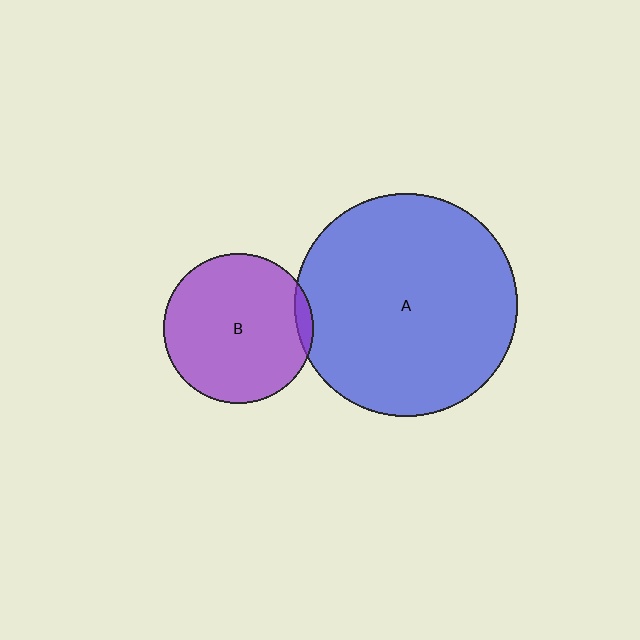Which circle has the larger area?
Circle A (blue).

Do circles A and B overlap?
Yes.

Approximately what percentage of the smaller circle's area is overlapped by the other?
Approximately 5%.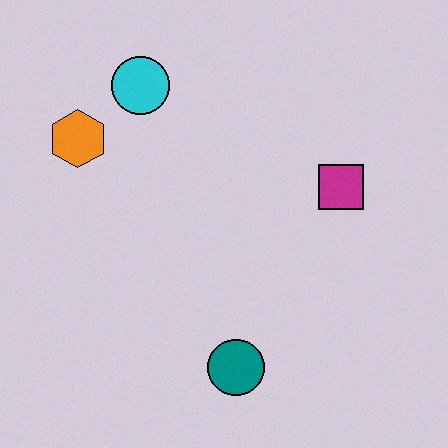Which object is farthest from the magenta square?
The orange hexagon is farthest from the magenta square.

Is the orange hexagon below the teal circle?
No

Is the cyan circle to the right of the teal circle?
No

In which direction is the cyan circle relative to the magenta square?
The cyan circle is to the left of the magenta square.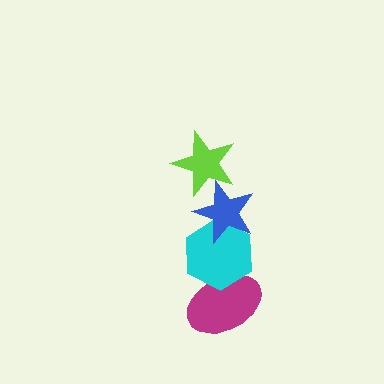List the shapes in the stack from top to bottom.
From top to bottom: the lime star, the blue star, the cyan hexagon, the magenta ellipse.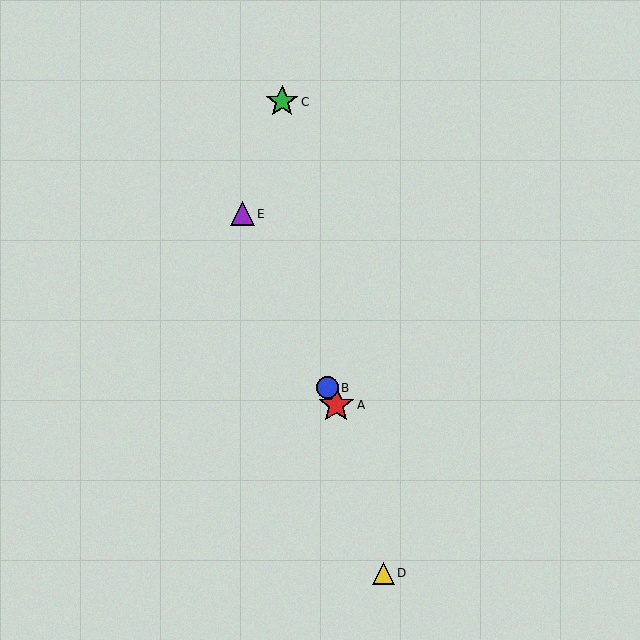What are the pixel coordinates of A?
Object A is at (336, 405).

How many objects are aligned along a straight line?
3 objects (A, B, E) are aligned along a straight line.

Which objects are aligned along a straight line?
Objects A, B, E are aligned along a straight line.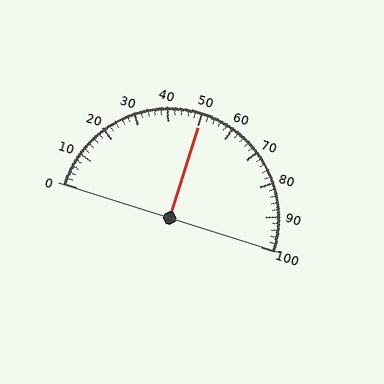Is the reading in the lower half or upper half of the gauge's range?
The reading is in the upper half of the range (0 to 100).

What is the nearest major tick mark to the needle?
The nearest major tick mark is 50.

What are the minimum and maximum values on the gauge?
The gauge ranges from 0 to 100.